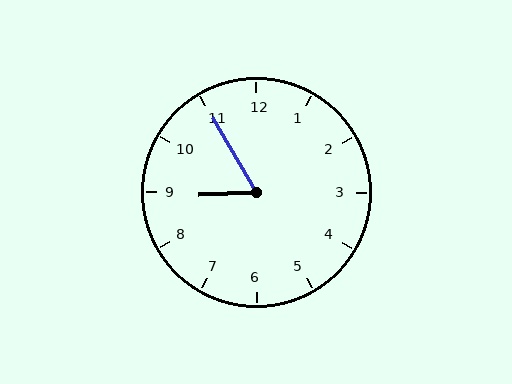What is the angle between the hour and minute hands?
Approximately 62 degrees.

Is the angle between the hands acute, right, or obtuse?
It is acute.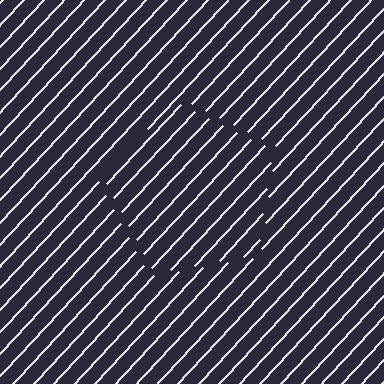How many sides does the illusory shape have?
5 sides — the line-ends trace a pentagon.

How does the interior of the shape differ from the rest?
The interior of the shape contains the same grating, shifted by half a period — the contour is defined by the phase discontinuity where line-ends from the inner and outer gratings abut.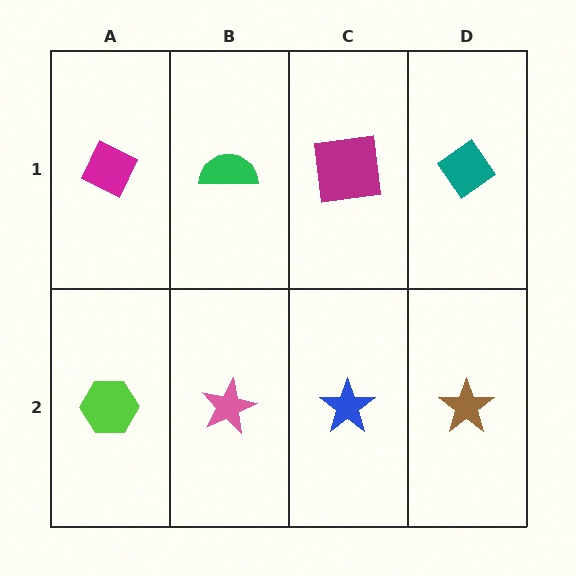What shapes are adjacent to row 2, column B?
A green semicircle (row 1, column B), a lime hexagon (row 2, column A), a blue star (row 2, column C).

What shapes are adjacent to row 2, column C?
A magenta square (row 1, column C), a pink star (row 2, column B), a brown star (row 2, column D).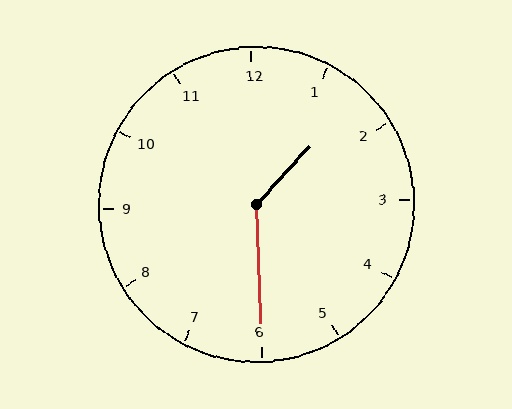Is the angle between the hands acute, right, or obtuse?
It is obtuse.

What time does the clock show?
1:30.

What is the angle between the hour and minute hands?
Approximately 135 degrees.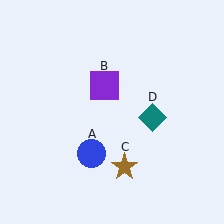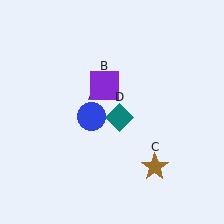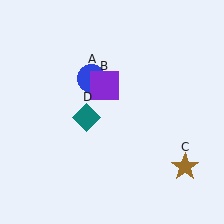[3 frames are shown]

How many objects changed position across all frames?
3 objects changed position: blue circle (object A), brown star (object C), teal diamond (object D).